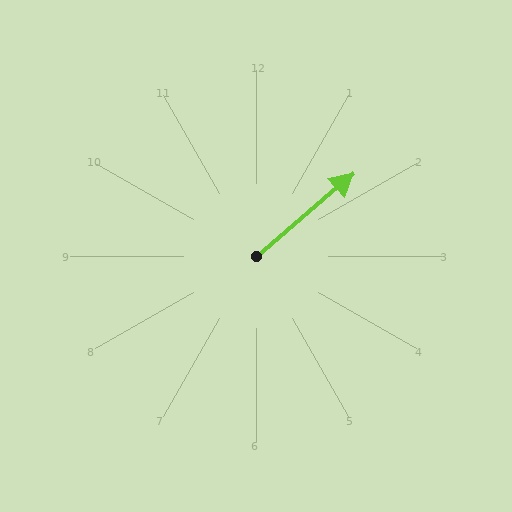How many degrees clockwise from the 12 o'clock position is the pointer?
Approximately 50 degrees.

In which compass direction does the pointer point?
Northeast.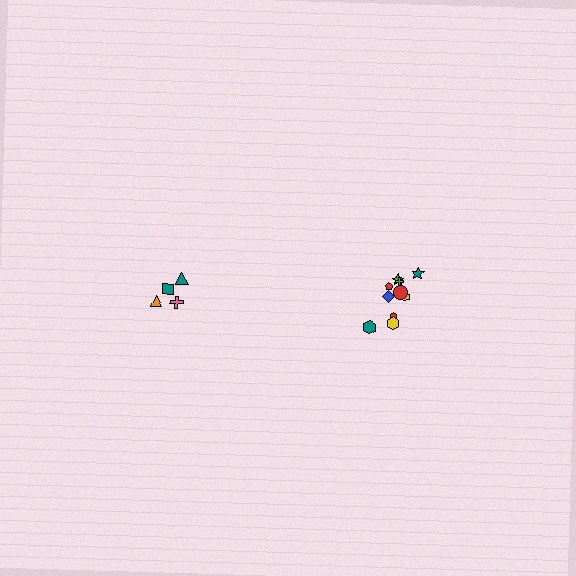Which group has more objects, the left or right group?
The right group.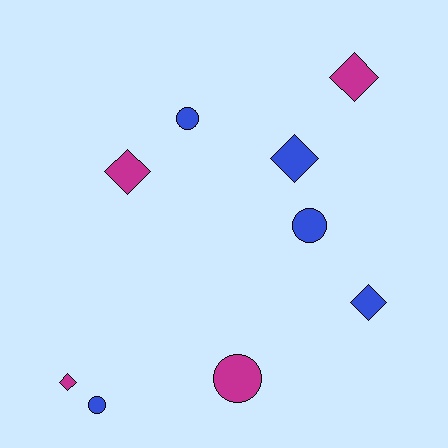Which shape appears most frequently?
Diamond, with 5 objects.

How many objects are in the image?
There are 9 objects.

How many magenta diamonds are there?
There are 3 magenta diamonds.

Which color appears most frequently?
Blue, with 5 objects.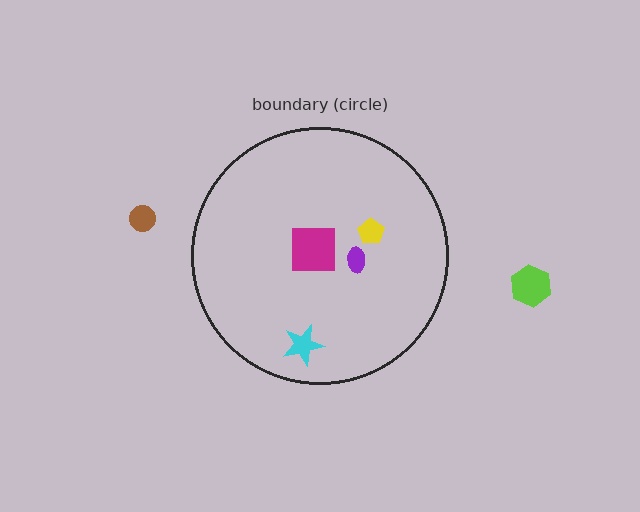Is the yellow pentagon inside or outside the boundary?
Inside.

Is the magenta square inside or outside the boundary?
Inside.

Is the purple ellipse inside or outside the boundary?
Inside.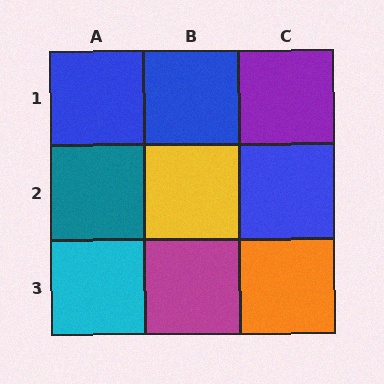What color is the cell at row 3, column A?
Cyan.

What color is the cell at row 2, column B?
Yellow.